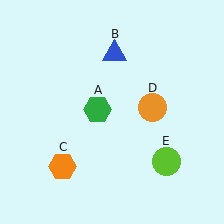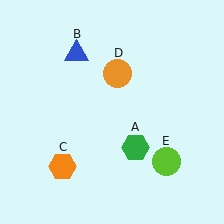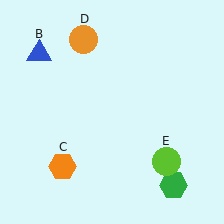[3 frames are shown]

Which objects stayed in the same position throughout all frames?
Orange hexagon (object C) and lime circle (object E) remained stationary.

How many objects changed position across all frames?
3 objects changed position: green hexagon (object A), blue triangle (object B), orange circle (object D).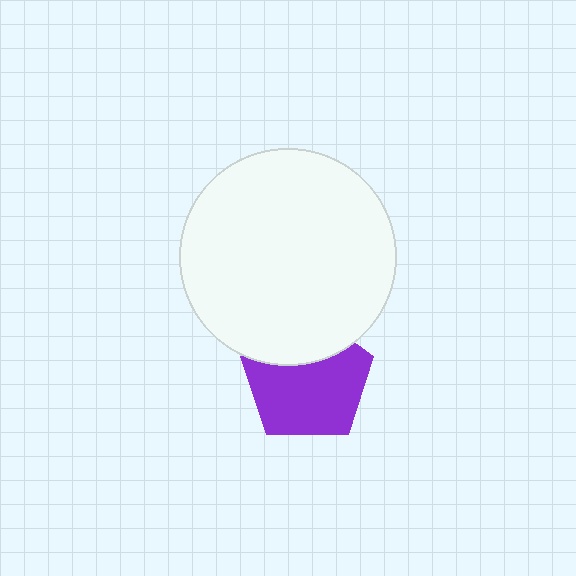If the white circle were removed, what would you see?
You would see the complete purple pentagon.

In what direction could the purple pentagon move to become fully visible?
The purple pentagon could move down. That would shift it out from behind the white circle entirely.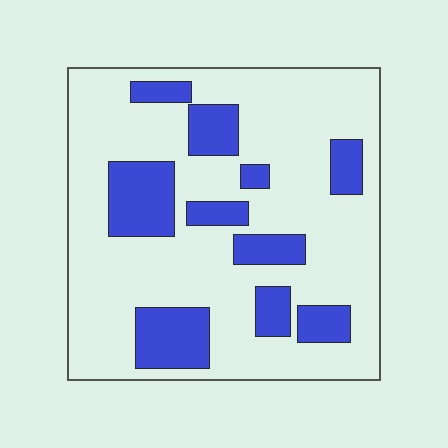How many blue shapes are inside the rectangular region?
10.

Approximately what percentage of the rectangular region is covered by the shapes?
Approximately 25%.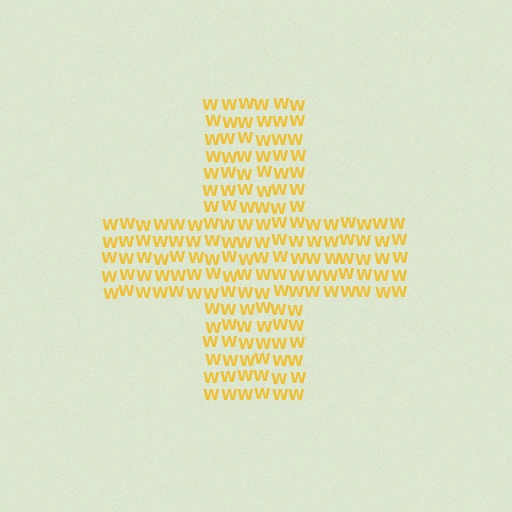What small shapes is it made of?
It is made of small letter W's.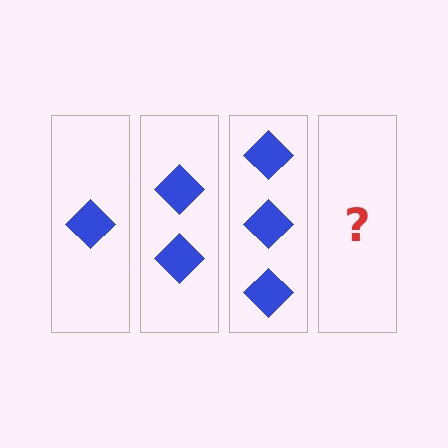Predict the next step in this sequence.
The next step is 4 diamonds.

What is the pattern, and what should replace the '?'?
The pattern is that each step adds one more diamond. The '?' should be 4 diamonds.